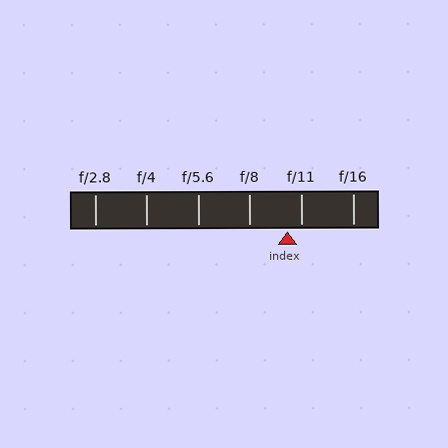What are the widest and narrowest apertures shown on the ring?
The widest aperture shown is f/2.8 and the narrowest is f/16.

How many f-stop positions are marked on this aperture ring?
There are 6 f-stop positions marked.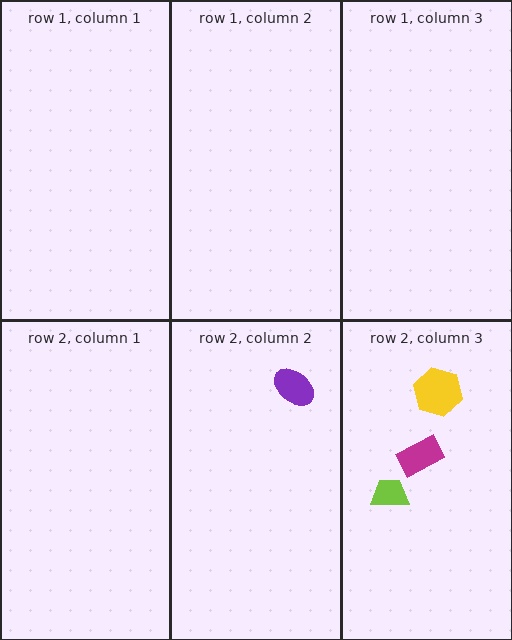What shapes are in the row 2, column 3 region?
The lime trapezoid, the yellow hexagon, the magenta rectangle.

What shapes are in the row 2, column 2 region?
The purple ellipse.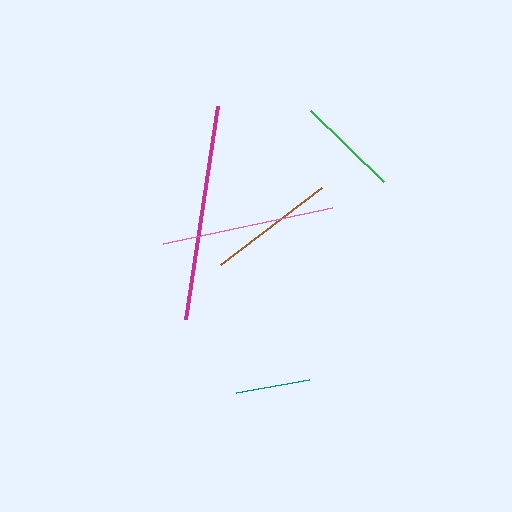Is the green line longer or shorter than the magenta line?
The magenta line is longer than the green line.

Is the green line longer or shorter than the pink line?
The pink line is longer than the green line.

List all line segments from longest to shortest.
From longest to shortest: magenta, pink, brown, green, teal.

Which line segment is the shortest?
The teal line is the shortest at approximately 74 pixels.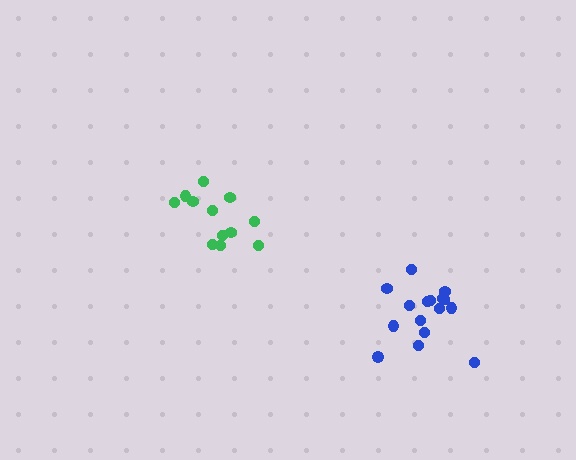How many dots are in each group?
Group 1: 12 dots, Group 2: 16 dots (28 total).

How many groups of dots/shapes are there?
There are 2 groups.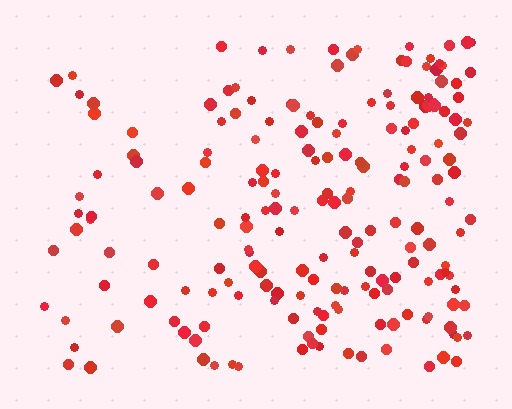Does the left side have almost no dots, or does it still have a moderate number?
Still a moderate number, just noticeably fewer than the right.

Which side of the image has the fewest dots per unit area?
The left.